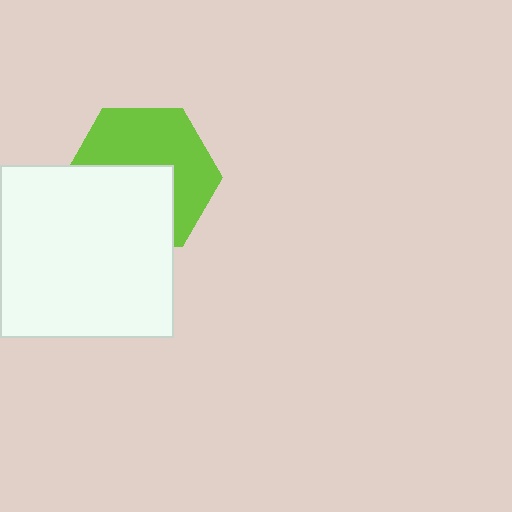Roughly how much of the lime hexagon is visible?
About half of it is visible (roughly 55%).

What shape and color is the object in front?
The object in front is a white square.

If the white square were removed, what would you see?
You would see the complete lime hexagon.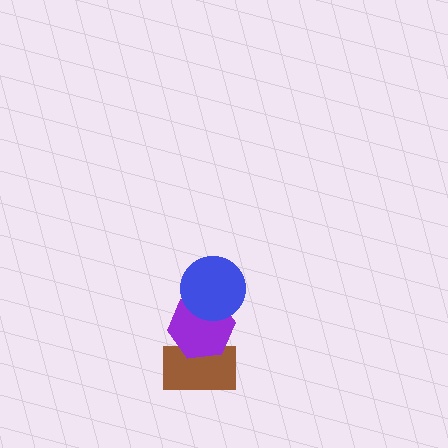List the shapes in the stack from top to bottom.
From top to bottom: the blue circle, the purple hexagon, the brown rectangle.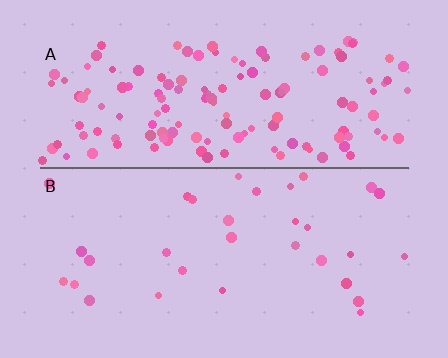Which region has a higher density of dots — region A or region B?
A (the top).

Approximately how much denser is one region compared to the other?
Approximately 4.4× — region A over region B.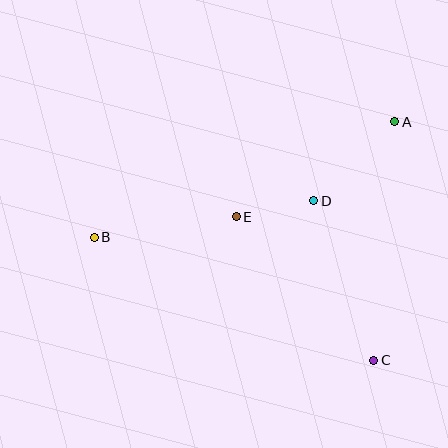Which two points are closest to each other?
Points D and E are closest to each other.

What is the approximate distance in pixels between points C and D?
The distance between C and D is approximately 170 pixels.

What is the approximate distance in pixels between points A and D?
The distance between A and D is approximately 113 pixels.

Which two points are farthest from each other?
Points A and B are farthest from each other.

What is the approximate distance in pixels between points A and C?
The distance between A and C is approximately 240 pixels.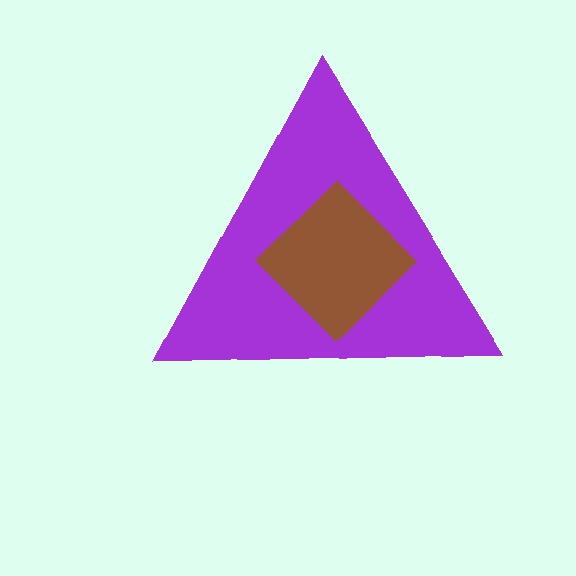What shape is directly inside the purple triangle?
The brown diamond.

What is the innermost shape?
The brown diamond.